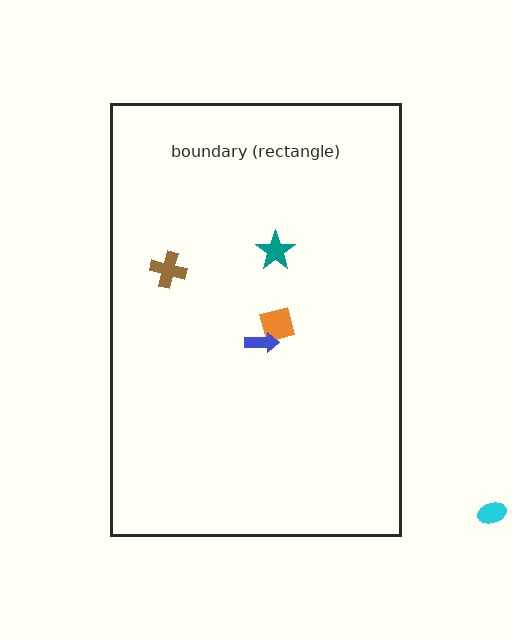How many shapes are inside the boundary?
4 inside, 1 outside.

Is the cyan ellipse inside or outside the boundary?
Outside.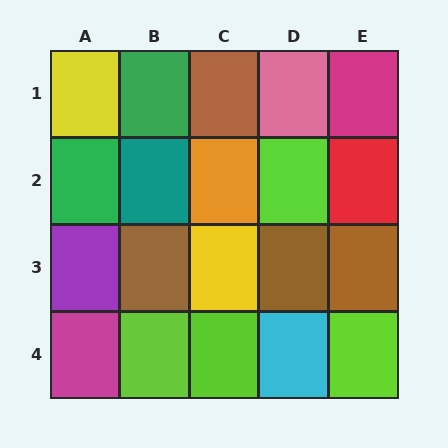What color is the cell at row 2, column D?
Lime.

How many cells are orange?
1 cell is orange.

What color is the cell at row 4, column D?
Cyan.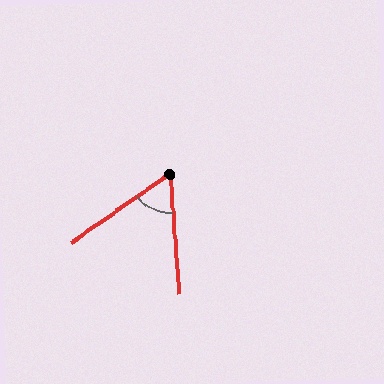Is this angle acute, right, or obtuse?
It is acute.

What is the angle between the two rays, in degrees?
Approximately 60 degrees.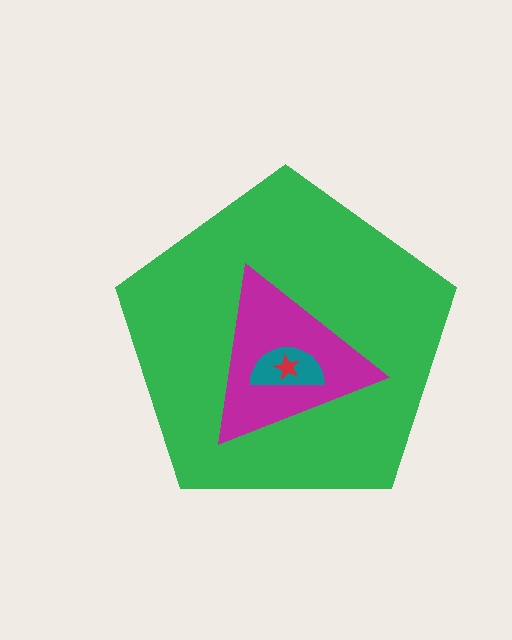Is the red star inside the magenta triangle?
Yes.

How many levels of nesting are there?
4.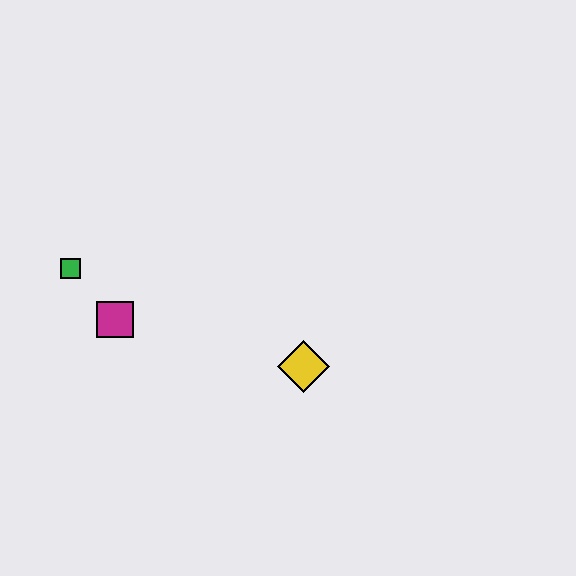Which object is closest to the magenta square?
The green square is closest to the magenta square.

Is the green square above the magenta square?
Yes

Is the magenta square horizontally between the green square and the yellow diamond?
Yes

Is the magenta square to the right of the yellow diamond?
No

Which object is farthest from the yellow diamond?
The green square is farthest from the yellow diamond.